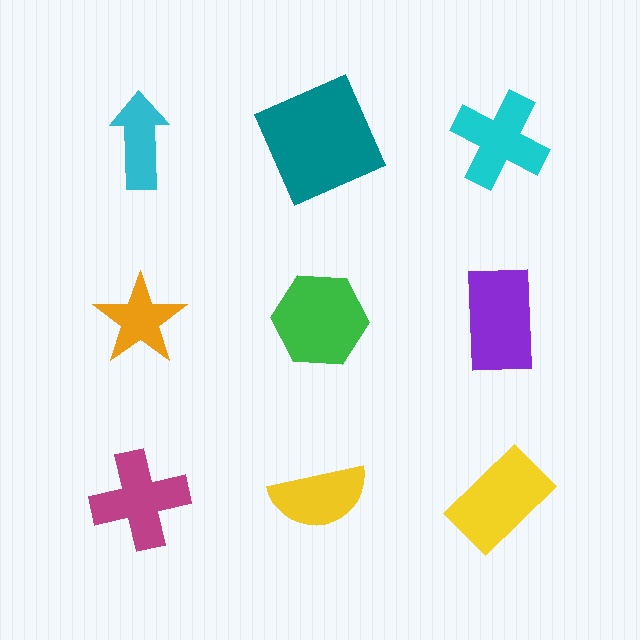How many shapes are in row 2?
3 shapes.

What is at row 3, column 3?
A yellow rectangle.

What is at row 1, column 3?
A cyan cross.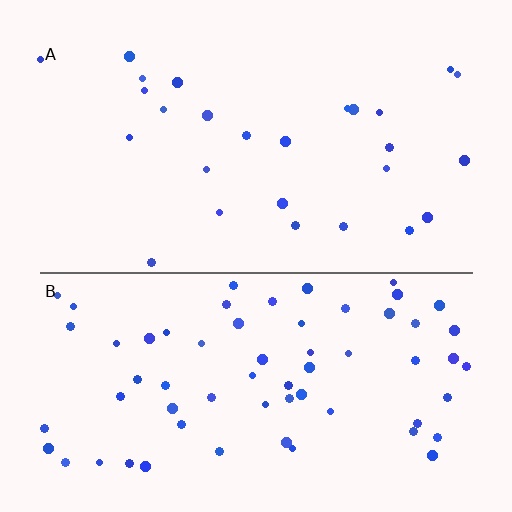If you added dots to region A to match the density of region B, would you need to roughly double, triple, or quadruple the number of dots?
Approximately double.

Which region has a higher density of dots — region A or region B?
B (the bottom).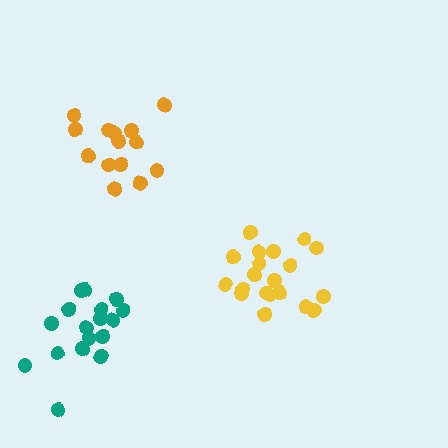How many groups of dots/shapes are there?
There are 3 groups.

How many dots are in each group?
Group 1: 20 dots, Group 2: 17 dots, Group 3: 14 dots (51 total).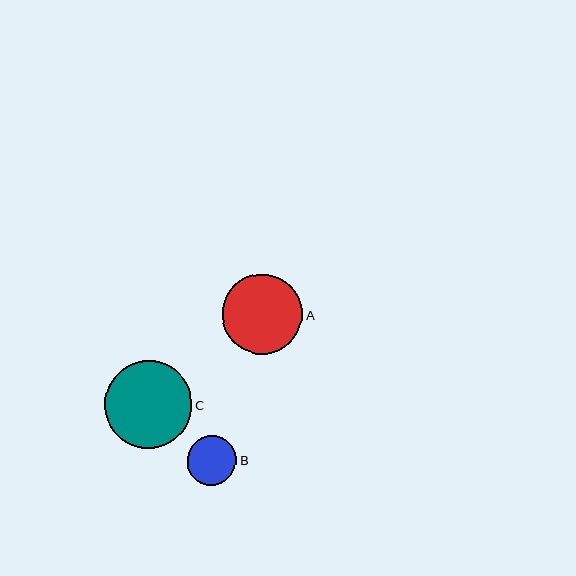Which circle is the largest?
Circle C is the largest with a size of approximately 87 pixels.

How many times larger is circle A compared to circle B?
Circle A is approximately 1.6 times the size of circle B.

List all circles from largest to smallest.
From largest to smallest: C, A, B.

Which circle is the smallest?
Circle B is the smallest with a size of approximately 50 pixels.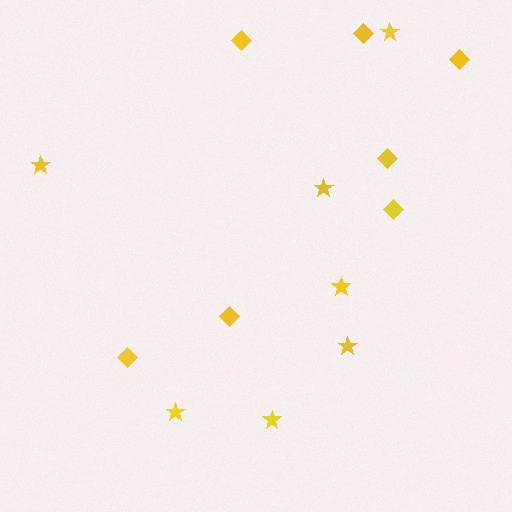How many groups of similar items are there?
There are 2 groups: one group of stars (7) and one group of diamonds (7).